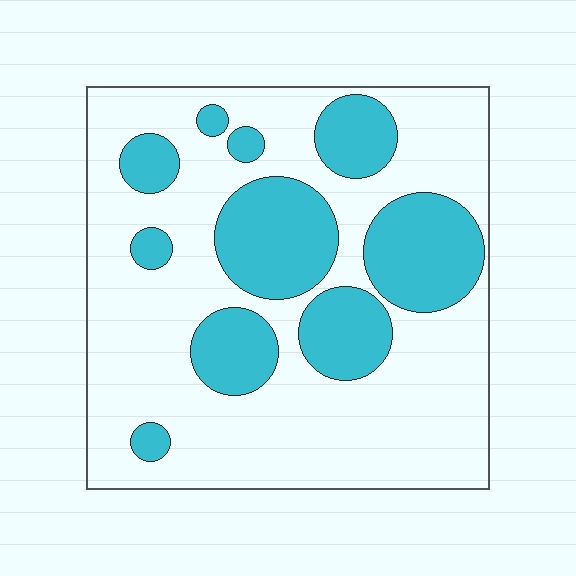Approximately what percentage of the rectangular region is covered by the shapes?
Approximately 30%.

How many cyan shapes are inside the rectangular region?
10.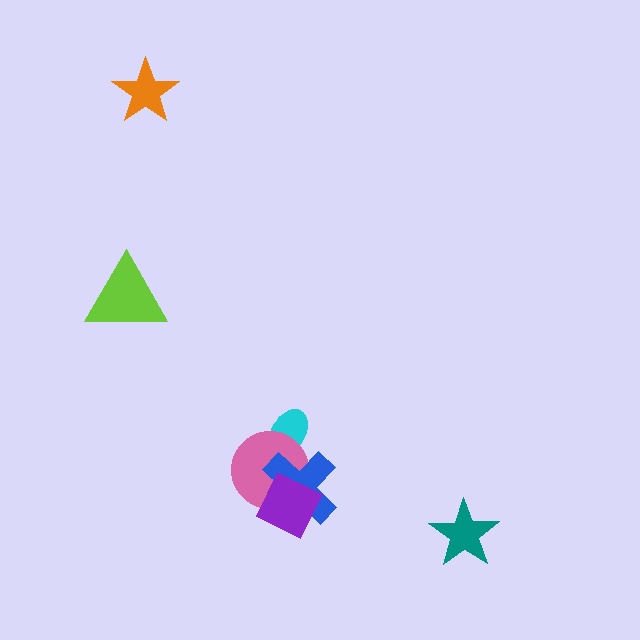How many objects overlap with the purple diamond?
2 objects overlap with the purple diamond.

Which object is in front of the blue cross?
The purple diamond is in front of the blue cross.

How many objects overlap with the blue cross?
3 objects overlap with the blue cross.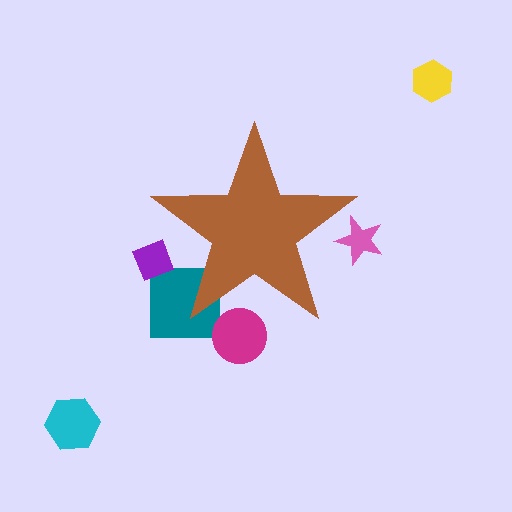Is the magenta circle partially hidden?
Yes, the magenta circle is partially hidden behind the brown star.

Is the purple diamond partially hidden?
Yes, the purple diamond is partially hidden behind the brown star.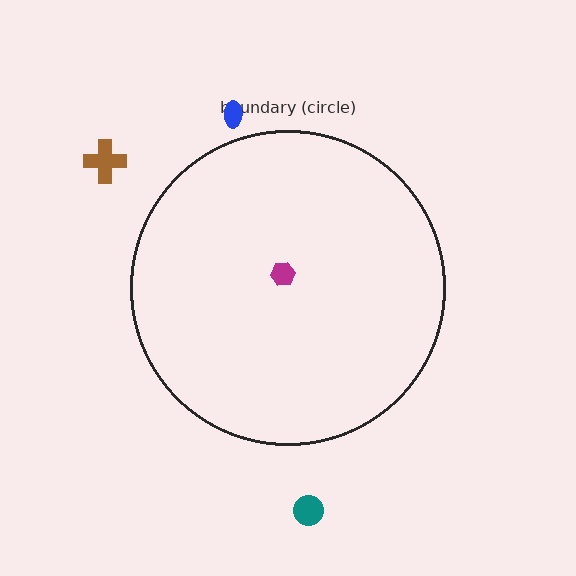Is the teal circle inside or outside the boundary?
Outside.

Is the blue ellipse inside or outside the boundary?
Outside.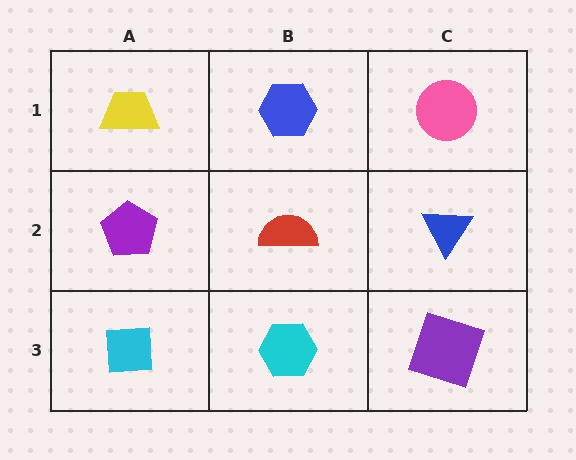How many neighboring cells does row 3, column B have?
3.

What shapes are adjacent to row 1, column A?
A purple pentagon (row 2, column A), a blue hexagon (row 1, column B).